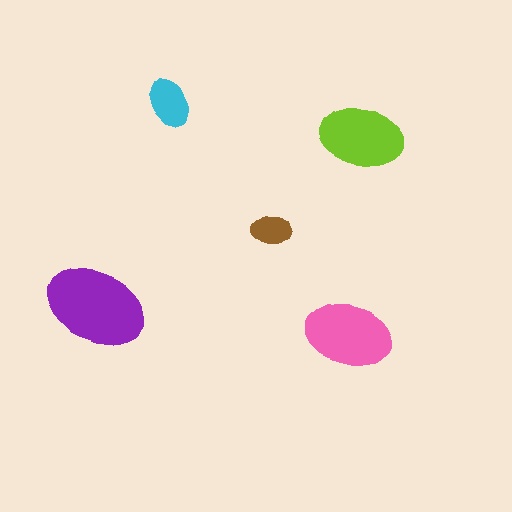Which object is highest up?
The cyan ellipse is topmost.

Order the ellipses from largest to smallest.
the purple one, the pink one, the lime one, the cyan one, the brown one.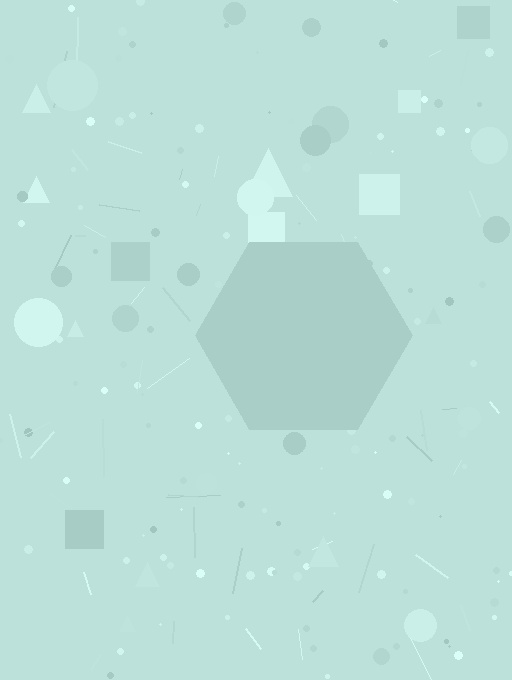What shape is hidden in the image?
A hexagon is hidden in the image.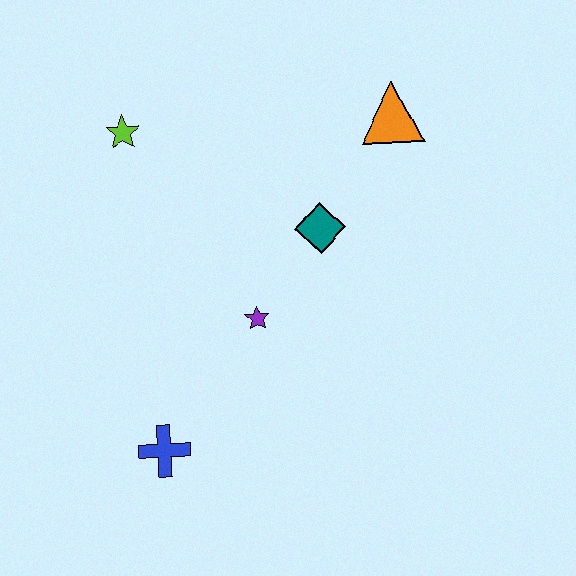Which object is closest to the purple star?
The teal diamond is closest to the purple star.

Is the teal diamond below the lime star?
Yes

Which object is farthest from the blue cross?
The orange triangle is farthest from the blue cross.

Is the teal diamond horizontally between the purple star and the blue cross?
No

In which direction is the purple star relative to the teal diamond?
The purple star is below the teal diamond.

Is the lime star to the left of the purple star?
Yes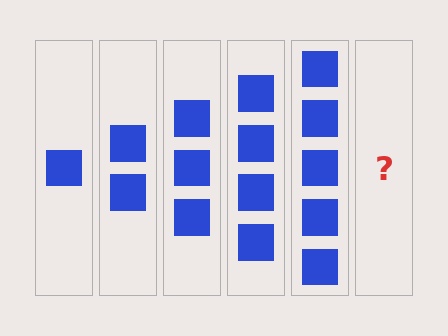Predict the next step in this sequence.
The next step is 6 squares.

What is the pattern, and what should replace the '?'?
The pattern is that each step adds one more square. The '?' should be 6 squares.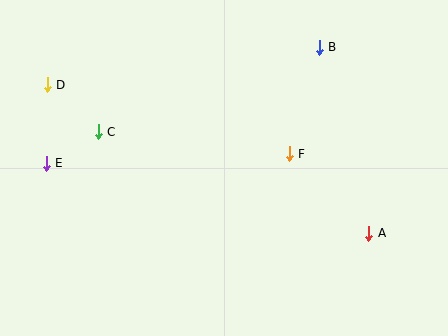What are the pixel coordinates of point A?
Point A is at (369, 233).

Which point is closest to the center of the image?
Point F at (289, 154) is closest to the center.